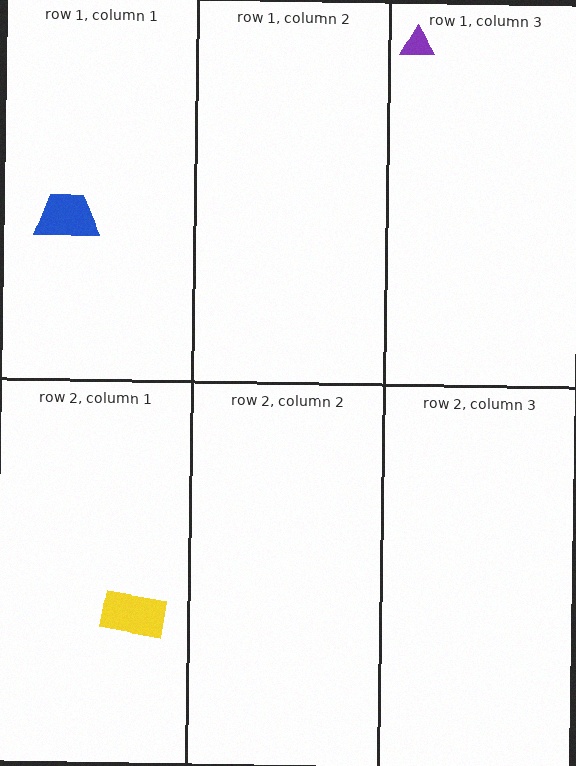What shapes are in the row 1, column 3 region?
The purple triangle.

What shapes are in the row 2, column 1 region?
The yellow rectangle.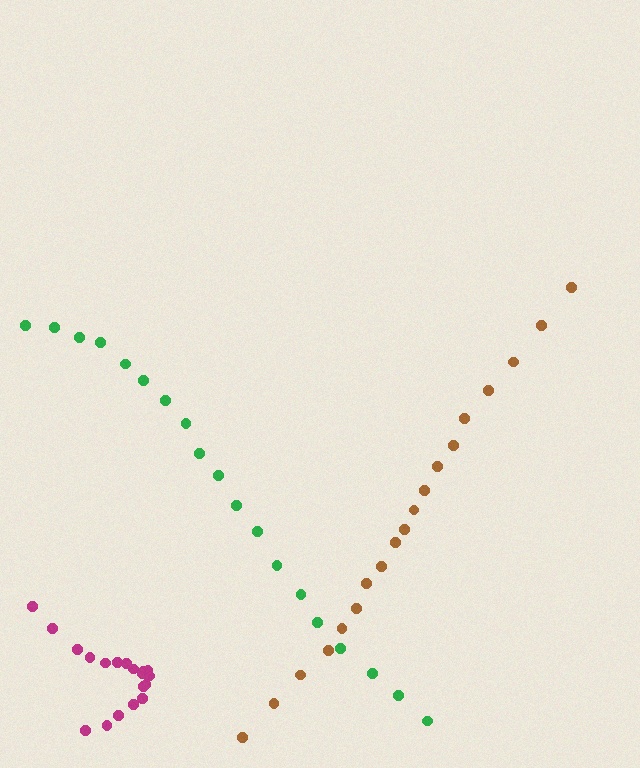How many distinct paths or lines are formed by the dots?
There are 3 distinct paths.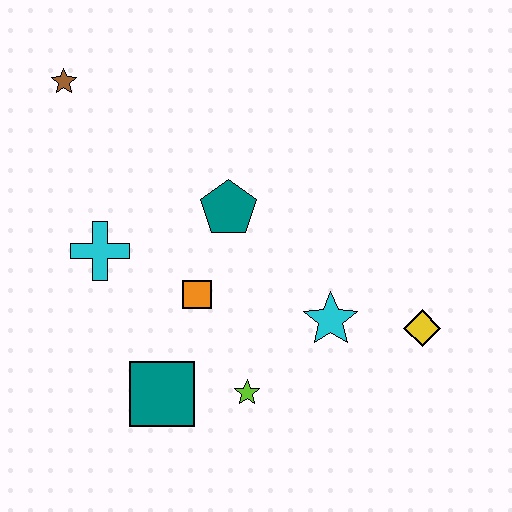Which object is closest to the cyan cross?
The orange square is closest to the cyan cross.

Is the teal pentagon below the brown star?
Yes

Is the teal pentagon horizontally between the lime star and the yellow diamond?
No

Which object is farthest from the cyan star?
The brown star is farthest from the cyan star.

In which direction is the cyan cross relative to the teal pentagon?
The cyan cross is to the left of the teal pentagon.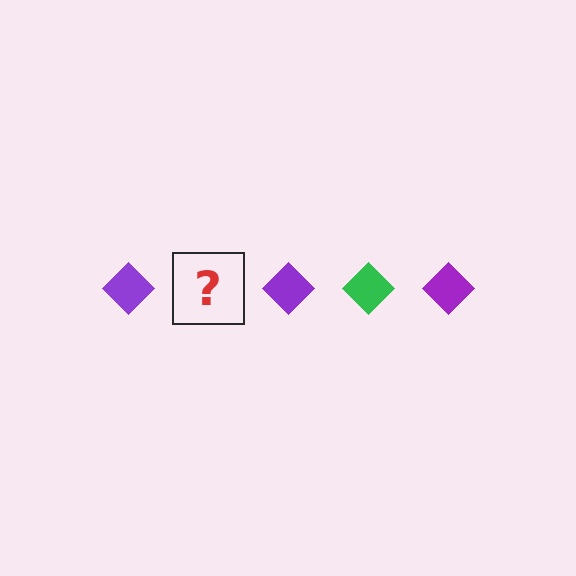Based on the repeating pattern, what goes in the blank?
The blank should be a green diamond.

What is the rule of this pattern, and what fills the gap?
The rule is that the pattern cycles through purple, green diamonds. The gap should be filled with a green diamond.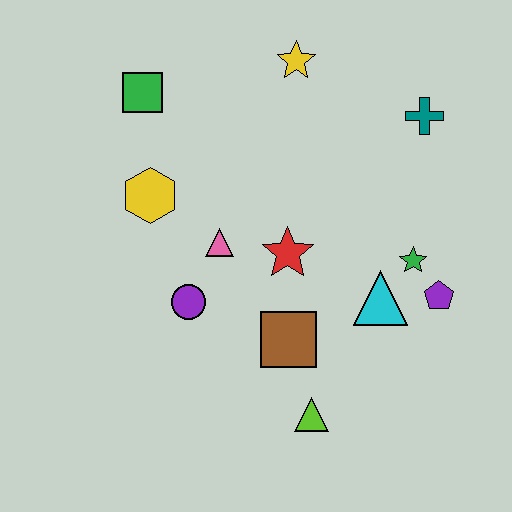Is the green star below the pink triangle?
Yes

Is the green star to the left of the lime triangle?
No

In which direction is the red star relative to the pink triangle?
The red star is to the right of the pink triangle.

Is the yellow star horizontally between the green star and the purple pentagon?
No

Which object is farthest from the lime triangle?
The green square is farthest from the lime triangle.